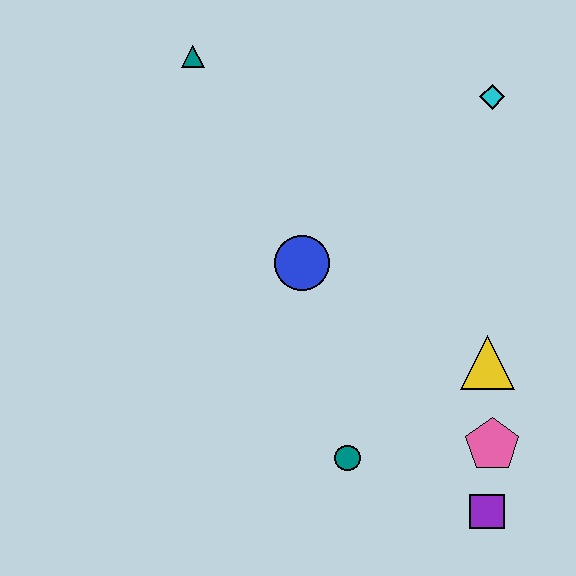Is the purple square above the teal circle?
No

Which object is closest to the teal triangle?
The blue circle is closest to the teal triangle.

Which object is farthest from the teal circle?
The teal triangle is farthest from the teal circle.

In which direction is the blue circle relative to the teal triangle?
The blue circle is below the teal triangle.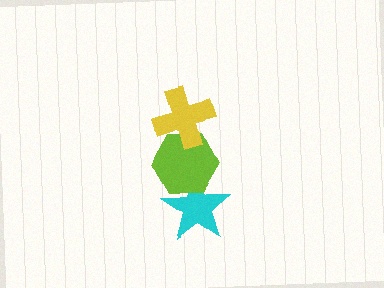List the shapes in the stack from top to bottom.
From top to bottom: the yellow cross, the lime hexagon, the cyan star.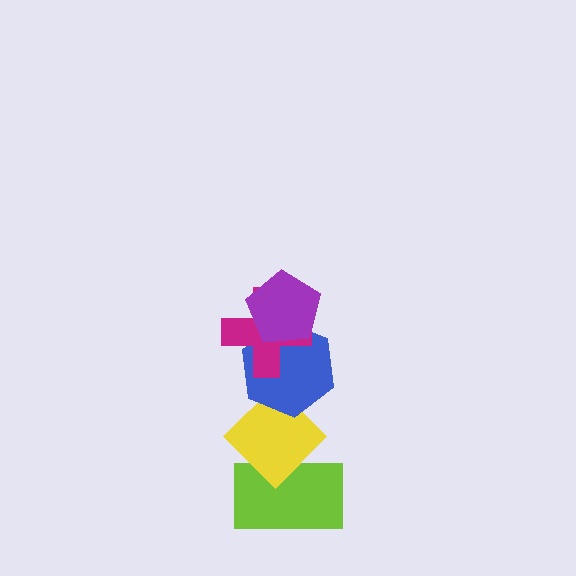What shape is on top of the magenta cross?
The purple pentagon is on top of the magenta cross.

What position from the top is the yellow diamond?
The yellow diamond is 4th from the top.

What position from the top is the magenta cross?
The magenta cross is 2nd from the top.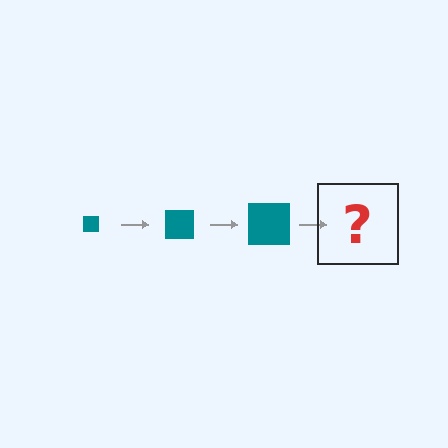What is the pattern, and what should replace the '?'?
The pattern is that the square gets progressively larger each step. The '?' should be a teal square, larger than the previous one.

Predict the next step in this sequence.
The next step is a teal square, larger than the previous one.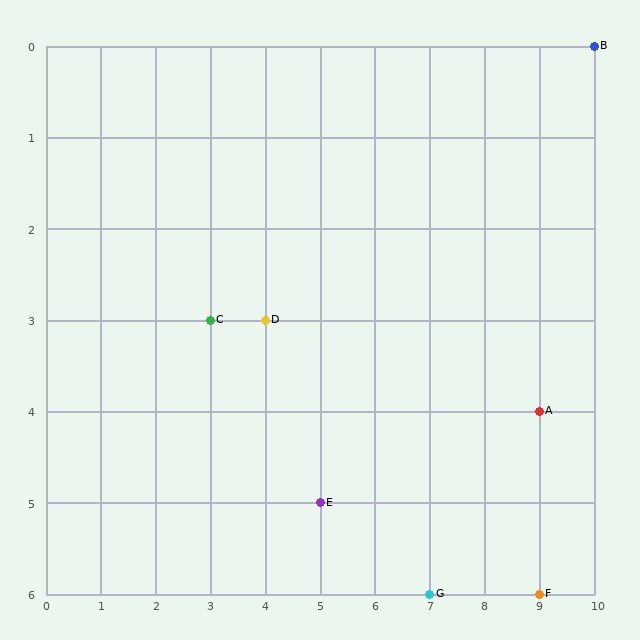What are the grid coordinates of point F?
Point F is at grid coordinates (9, 6).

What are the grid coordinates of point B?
Point B is at grid coordinates (10, 0).